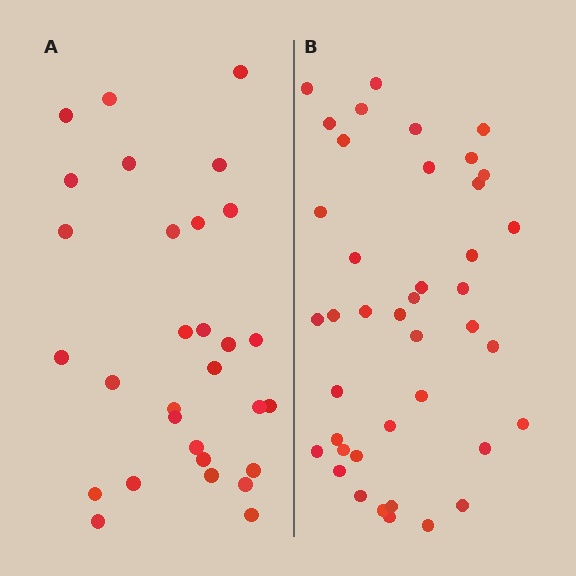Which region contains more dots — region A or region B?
Region B (the right region) has more dots.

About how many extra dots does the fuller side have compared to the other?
Region B has roughly 12 or so more dots than region A.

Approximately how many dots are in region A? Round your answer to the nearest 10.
About 30 dots.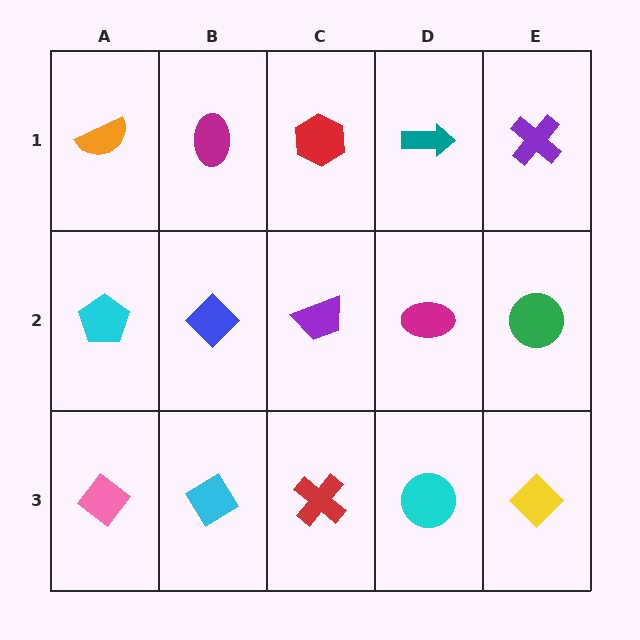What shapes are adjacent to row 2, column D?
A teal arrow (row 1, column D), a cyan circle (row 3, column D), a purple trapezoid (row 2, column C), a green circle (row 2, column E).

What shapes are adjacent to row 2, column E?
A purple cross (row 1, column E), a yellow diamond (row 3, column E), a magenta ellipse (row 2, column D).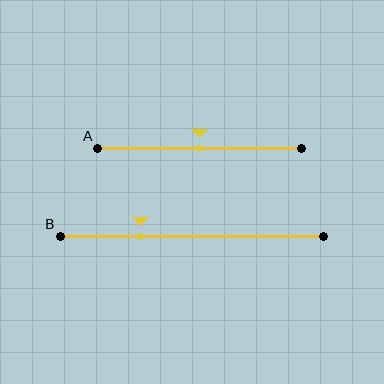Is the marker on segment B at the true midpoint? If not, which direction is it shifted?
No, the marker on segment B is shifted to the left by about 19% of the segment length.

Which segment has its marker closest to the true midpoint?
Segment A has its marker closest to the true midpoint.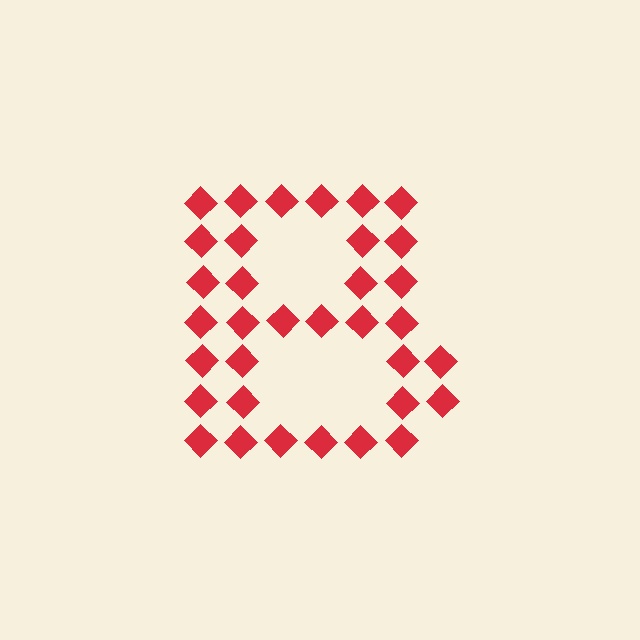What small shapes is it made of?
It is made of small diamonds.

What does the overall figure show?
The overall figure shows the letter B.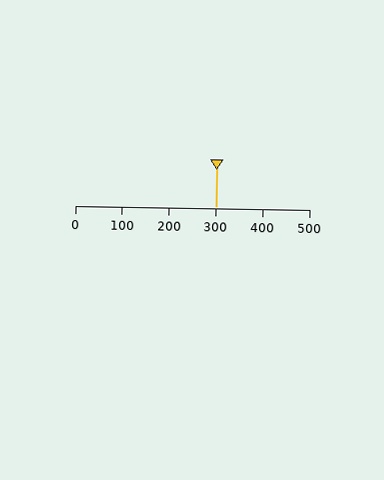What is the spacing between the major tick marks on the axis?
The major ticks are spaced 100 apart.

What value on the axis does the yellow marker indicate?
The marker indicates approximately 300.